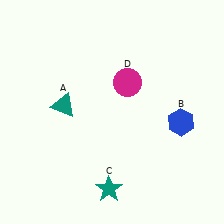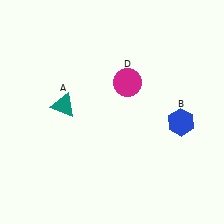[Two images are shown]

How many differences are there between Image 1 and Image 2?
There is 1 difference between the two images.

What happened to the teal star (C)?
The teal star (C) was removed in Image 2. It was in the bottom-left area of Image 1.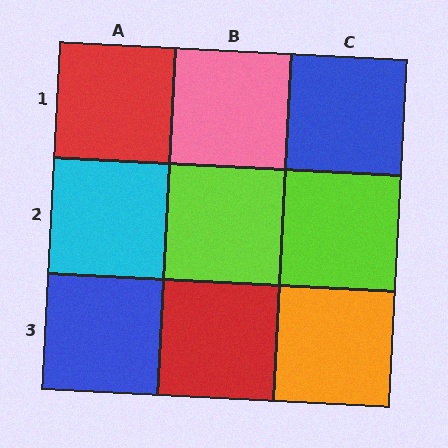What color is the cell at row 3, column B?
Red.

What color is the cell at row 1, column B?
Pink.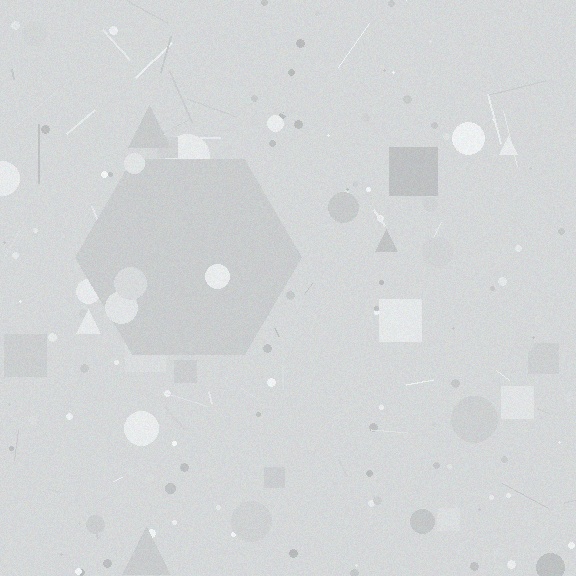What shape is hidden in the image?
A hexagon is hidden in the image.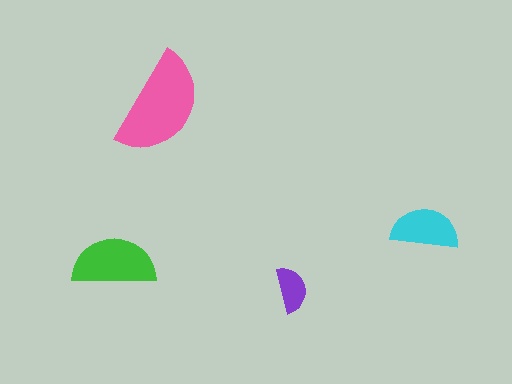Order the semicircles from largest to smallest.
the pink one, the green one, the cyan one, the purple one.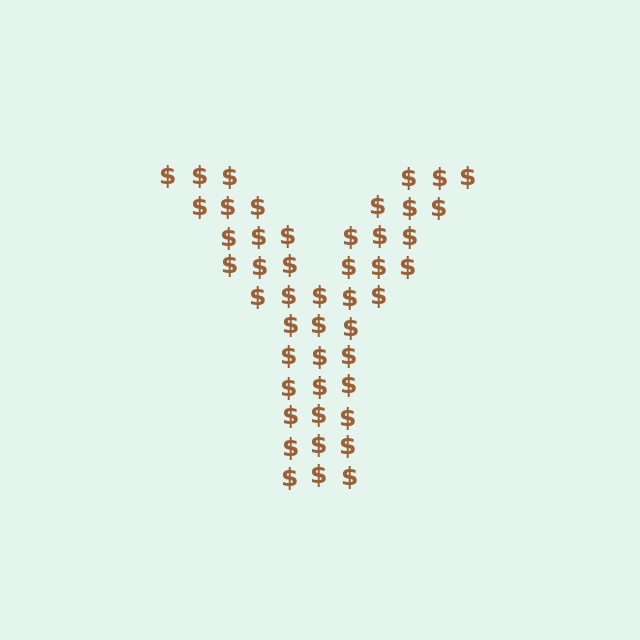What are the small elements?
The small elements are dollar signs.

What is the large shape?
The large shape is the letter Y.